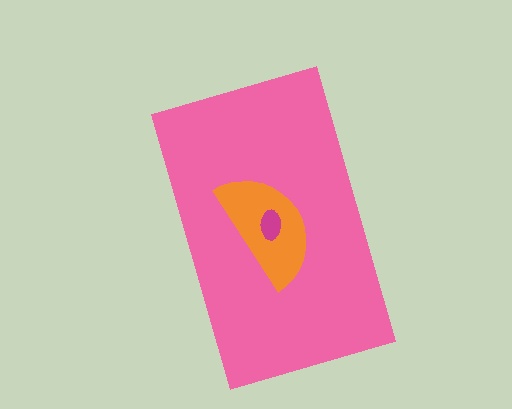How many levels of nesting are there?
3.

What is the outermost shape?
The pink rectangle.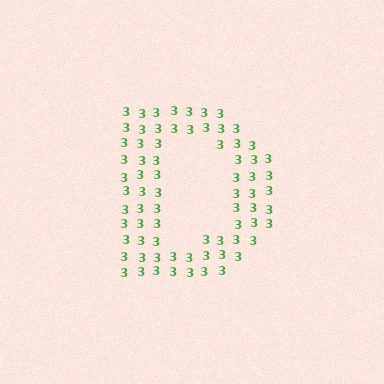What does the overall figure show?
The overall figure shows the letter D.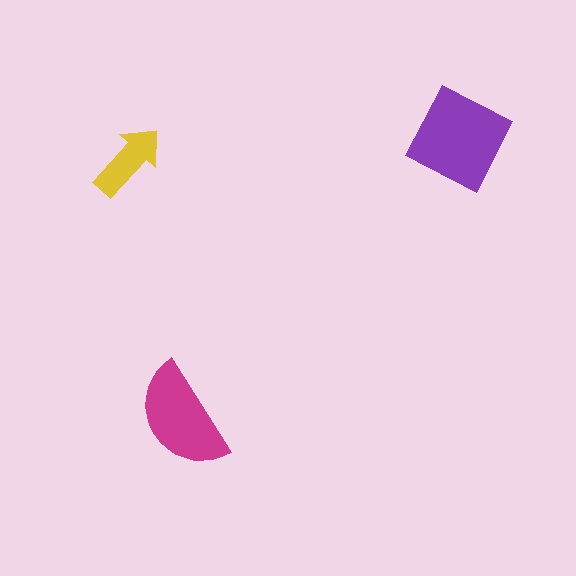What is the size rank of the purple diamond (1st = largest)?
1st.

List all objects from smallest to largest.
The yellow arrow, the magenta semicircle, the purple diamond.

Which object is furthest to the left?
The yellow arrow is leftmost.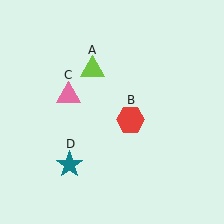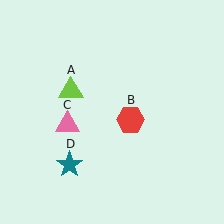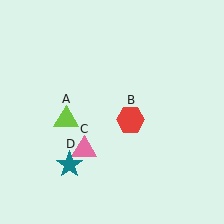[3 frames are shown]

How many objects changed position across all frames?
2 objects changed position: lime triangle (object A), pink triangle (object C).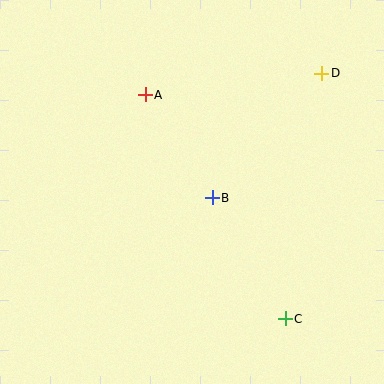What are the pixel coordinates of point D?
Point D is at (322, 73).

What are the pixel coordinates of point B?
Point B is at (212, 198).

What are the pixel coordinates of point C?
Point C is at (285, 319).